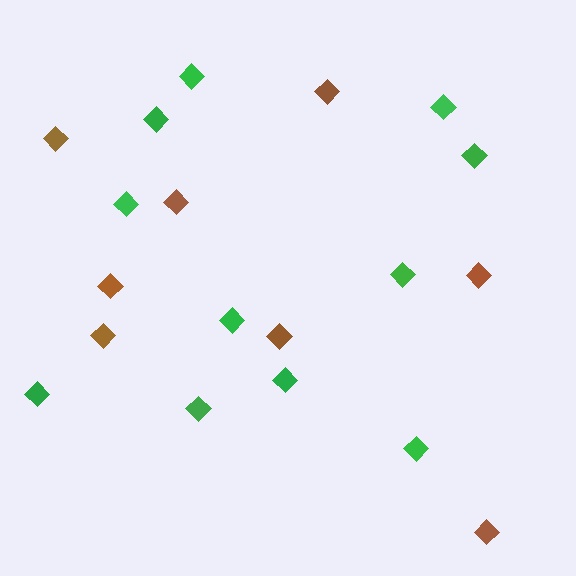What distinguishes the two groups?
There are 2 groups: one group of green diamonds (11) and one group of brown diamonds (8).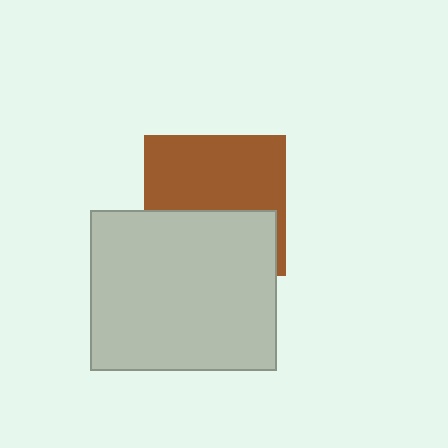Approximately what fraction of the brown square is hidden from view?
Roughly 44% of the brown square is hidden behind the light gray rectangle.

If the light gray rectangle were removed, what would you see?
You would see the complete brown square.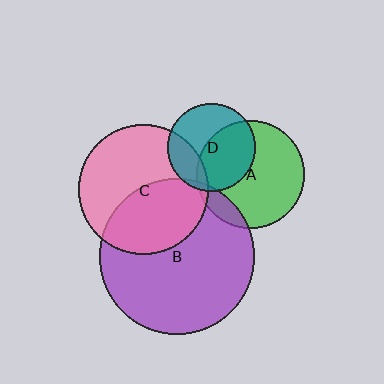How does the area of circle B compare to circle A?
Approximately 2.1 times.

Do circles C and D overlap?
Yes.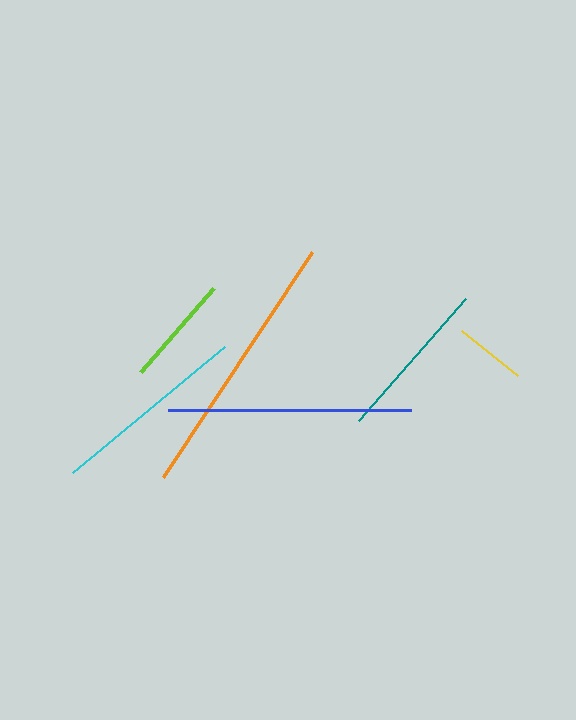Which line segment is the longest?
The orange line is the longest at approximately 270 pixels.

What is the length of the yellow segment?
The yellow segment is approximately 72 pixels long.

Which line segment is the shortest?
The yellow line is the shortest at approximately 72 pixels.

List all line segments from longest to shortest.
From longest to shortest: orange, blue, cyan, teal, lime, yellow.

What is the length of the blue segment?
The blue segment is approximately 244 pixels long.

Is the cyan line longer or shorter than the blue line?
The blue line is longer than the cyan line.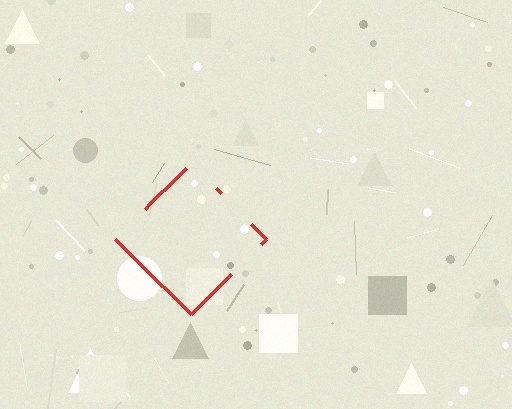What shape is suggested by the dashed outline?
The dashed outline suggests a diamond.